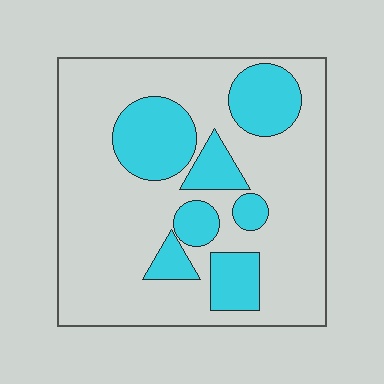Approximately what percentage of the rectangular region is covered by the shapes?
Approximately 25%.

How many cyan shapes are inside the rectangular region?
7.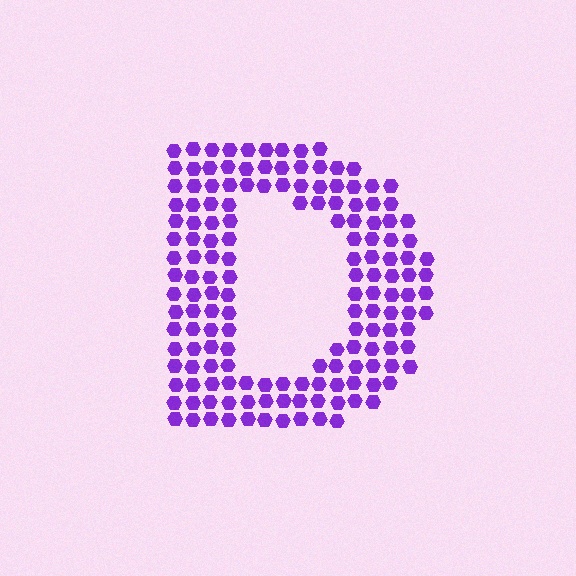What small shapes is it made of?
It is made of small hexagons.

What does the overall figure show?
The overall figure shows the letter D.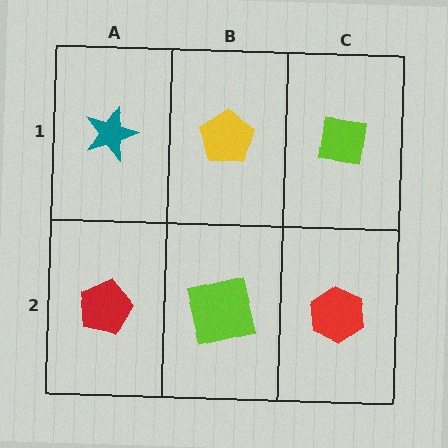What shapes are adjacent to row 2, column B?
A yellow pentagon (row 1, column B), a red pentagon (row 2, column A), a red hexagon (row 2, column C).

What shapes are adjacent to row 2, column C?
A lime square (row 1, column C), a lime square (row 2, column B).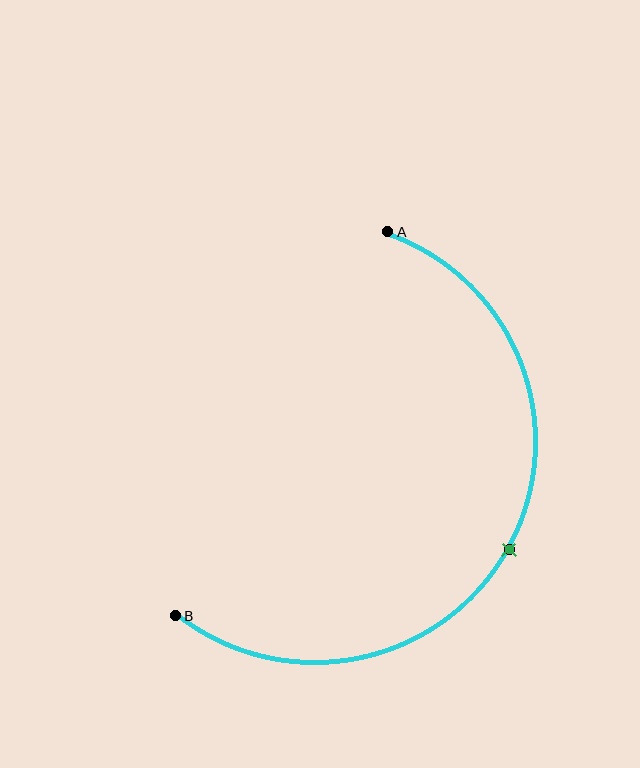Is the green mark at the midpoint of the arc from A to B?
Yes. The green mark lies on the arc at equal arc-length from both A and B — it is the arc midpoint.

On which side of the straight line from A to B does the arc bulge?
The arc bulges to the right of the straight line connecting A and B.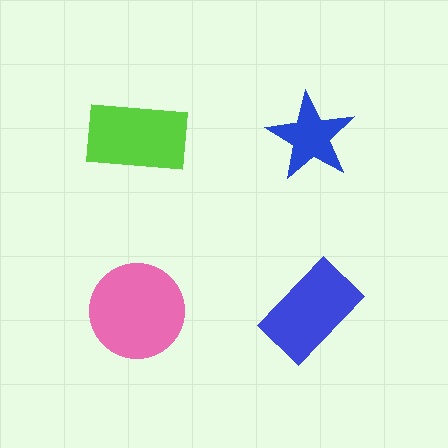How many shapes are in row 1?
2 shapes.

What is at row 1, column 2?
A blue star.